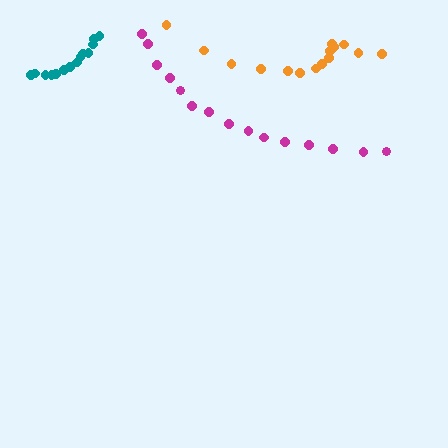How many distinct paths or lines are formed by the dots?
There are 3 distinct paths.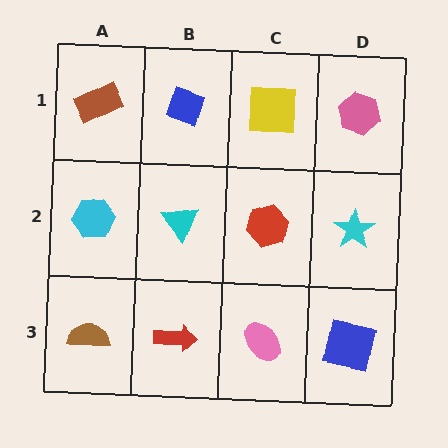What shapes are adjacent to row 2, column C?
A yellow square (row 1, column C), a pink ellipse (row 3, column C), a cyan triangle (row 2, column B), a cyan star (row 2, column D).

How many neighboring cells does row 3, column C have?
3.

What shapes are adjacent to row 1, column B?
A cyan triangle (row 2, column B), a brown rectangle (row 1, column A), a yellow square (row 1, column C).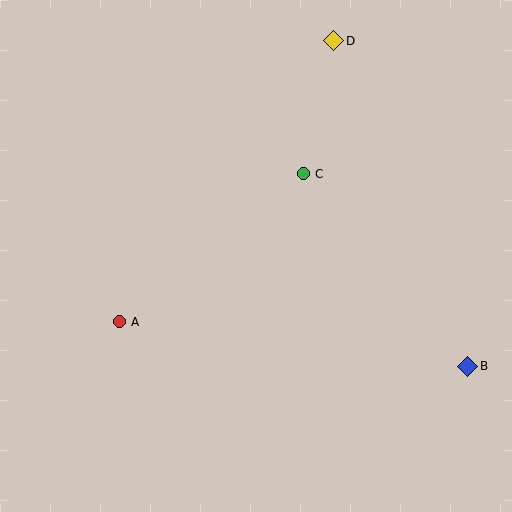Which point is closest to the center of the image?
Point C at (303, 174) is closest to the center.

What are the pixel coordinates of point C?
Point C is at (303, 174).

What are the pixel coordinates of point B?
Point B is at (468, 366).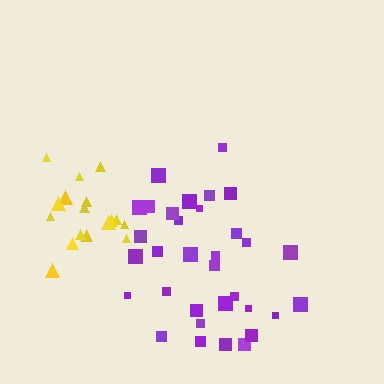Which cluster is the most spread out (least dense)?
Purple.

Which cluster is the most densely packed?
Yellow.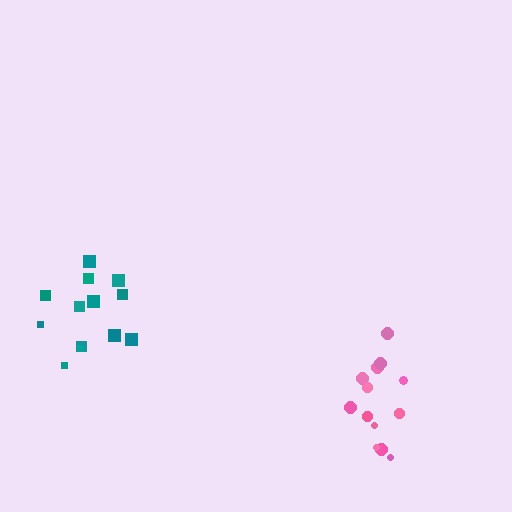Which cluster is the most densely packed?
Teal.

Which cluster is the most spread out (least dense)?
Pink.